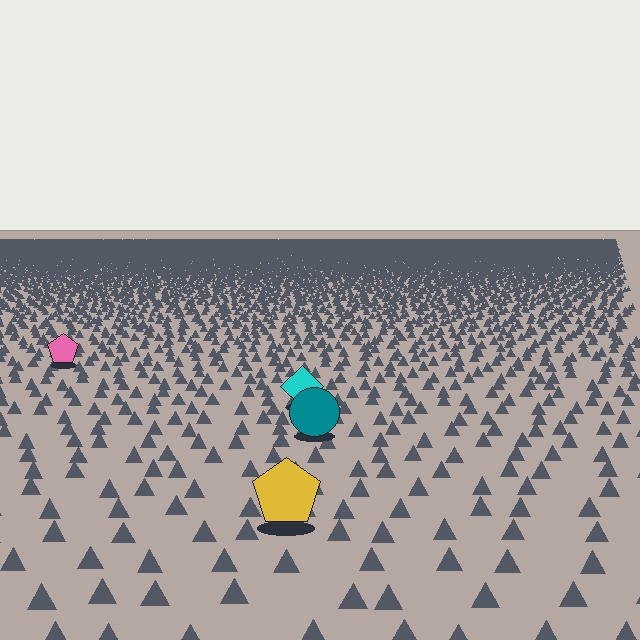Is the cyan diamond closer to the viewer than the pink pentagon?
Yes. The cyan diamond is closer — you can tell from the texture gradient: the ground texture is coarser near it.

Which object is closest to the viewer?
The yellow pentagon is closest. The texture marks near it are larger and more spread out.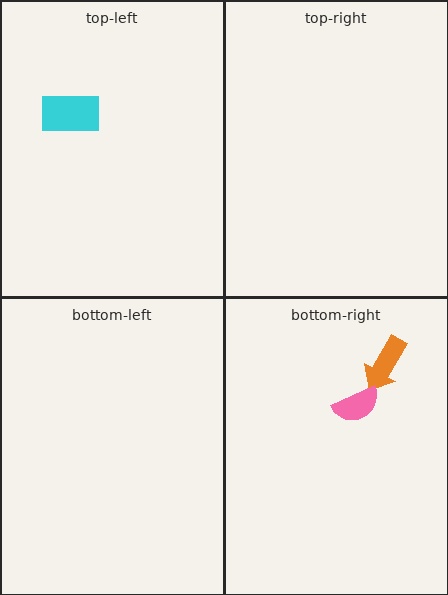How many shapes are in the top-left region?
1.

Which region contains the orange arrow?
The bottom-right region.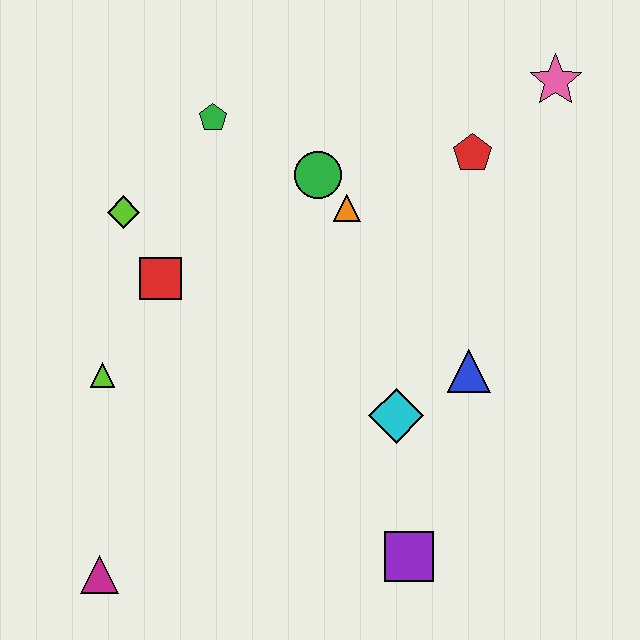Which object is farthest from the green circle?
The magenta triangle is farthest from the green circle.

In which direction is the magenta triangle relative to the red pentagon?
The magenta triangle is below the red pentagon.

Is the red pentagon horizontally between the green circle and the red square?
No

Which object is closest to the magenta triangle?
The lime triangle is closest to the magenta triangle.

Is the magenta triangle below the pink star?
Yes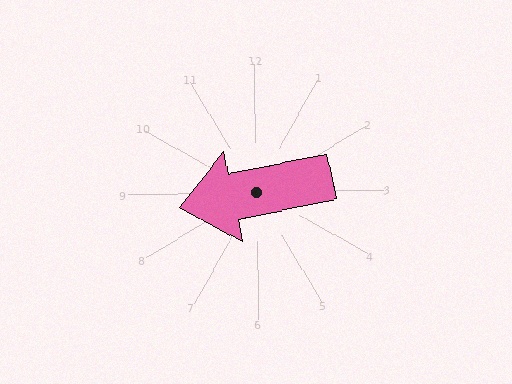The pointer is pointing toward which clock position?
Roughly 9 o'clock.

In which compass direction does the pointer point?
West.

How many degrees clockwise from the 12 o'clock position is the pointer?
Approximately 260 degrees.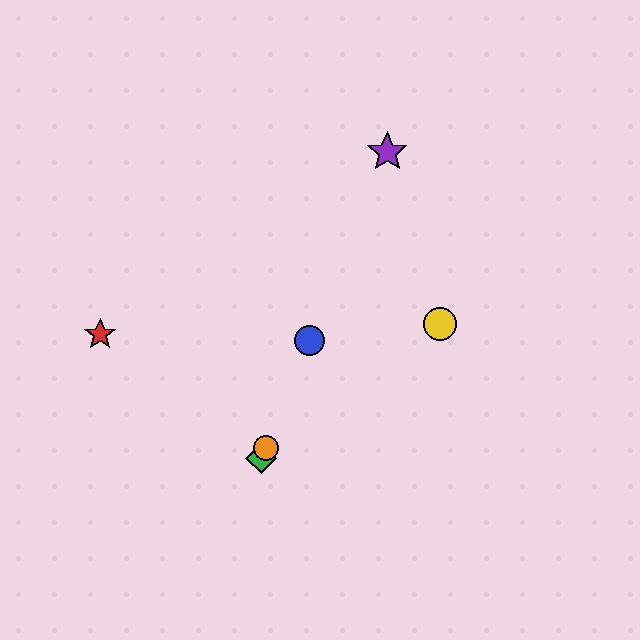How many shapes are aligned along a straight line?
4 shapes (the blue circle, the green diamond, the purple star, the orange circle) are aligned along a straight line.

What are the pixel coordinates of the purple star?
The purple star is at (387, 152).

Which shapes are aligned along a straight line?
The blue circle, the green diamond, the purple star, the orange circle are aligned along a straight line.